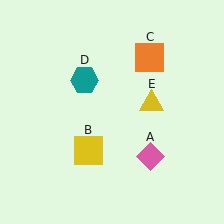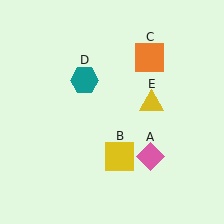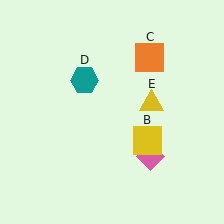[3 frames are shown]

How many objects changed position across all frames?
1 object changed position: yellow square (object B).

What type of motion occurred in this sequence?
The yellow square (object B) rotated counterclockwise around the center of the scene.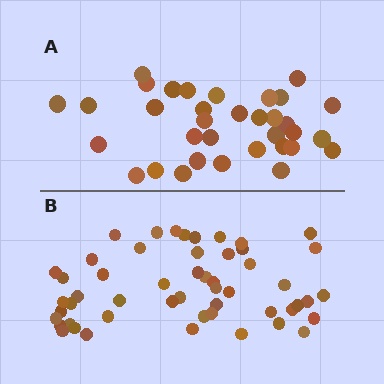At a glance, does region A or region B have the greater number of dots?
Region B (the bottom region) has more dots.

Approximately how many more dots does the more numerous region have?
Region B has approximately 20 more dots than region A.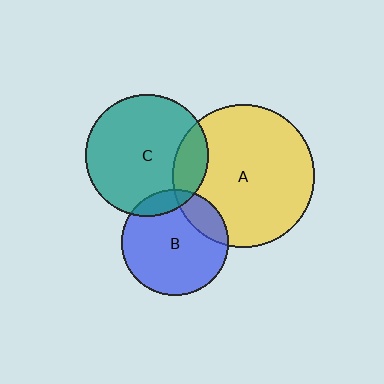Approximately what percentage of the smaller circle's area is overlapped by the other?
Approximately 20%.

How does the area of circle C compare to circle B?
Approximately 1.3 times.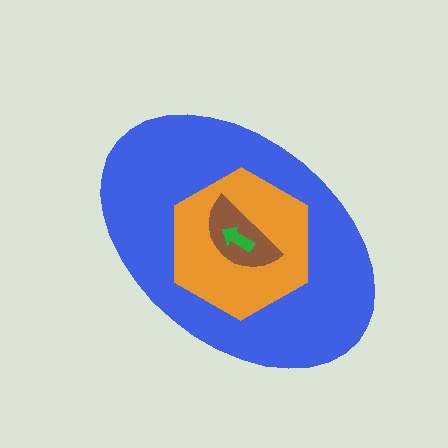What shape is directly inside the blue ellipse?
The orange hexagon.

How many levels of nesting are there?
4.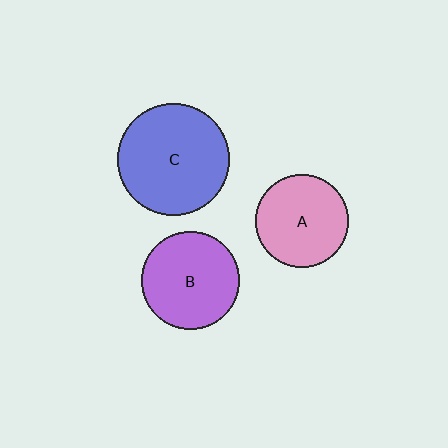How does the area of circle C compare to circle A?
Approximately 1.4 times.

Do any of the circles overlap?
No, none of the circles overlap.